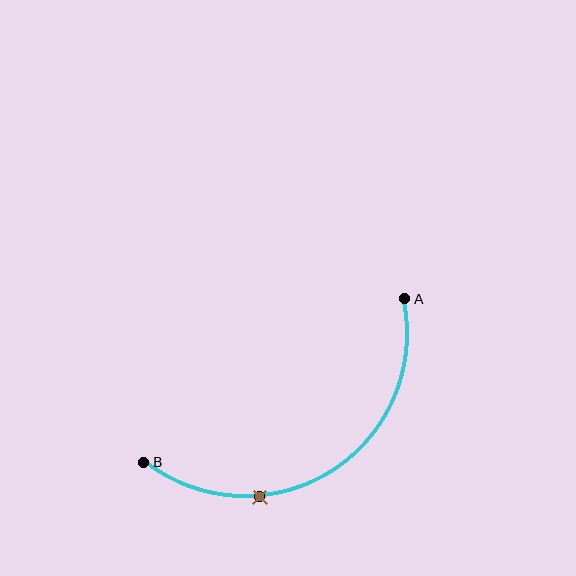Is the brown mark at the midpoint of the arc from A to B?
No. The brown mark lies on the arc but is closer to endpoint B. The arc midpoint would be at the point on the curve equidistant along the arc from both A and B.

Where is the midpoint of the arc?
The arc midpoint is the point on the curve farthest from the straight line joining A and B. It sits below that line.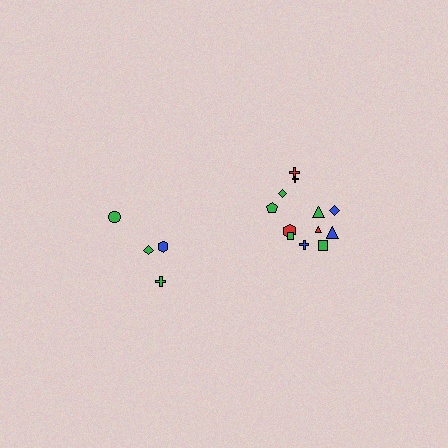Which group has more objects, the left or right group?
The right group.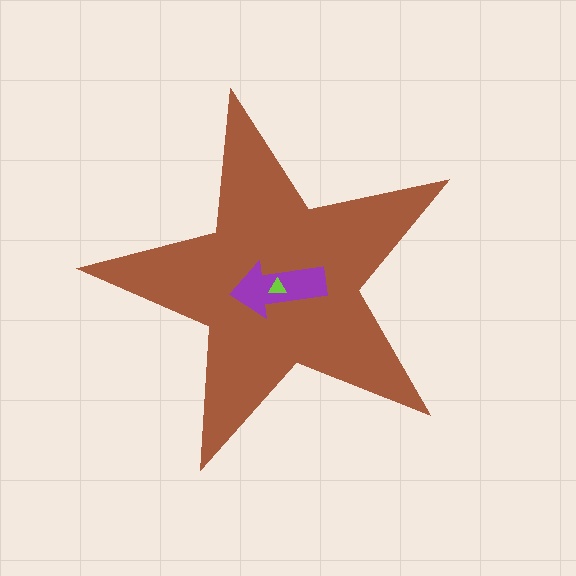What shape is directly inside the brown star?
The purple arrow.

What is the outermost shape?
The brown star.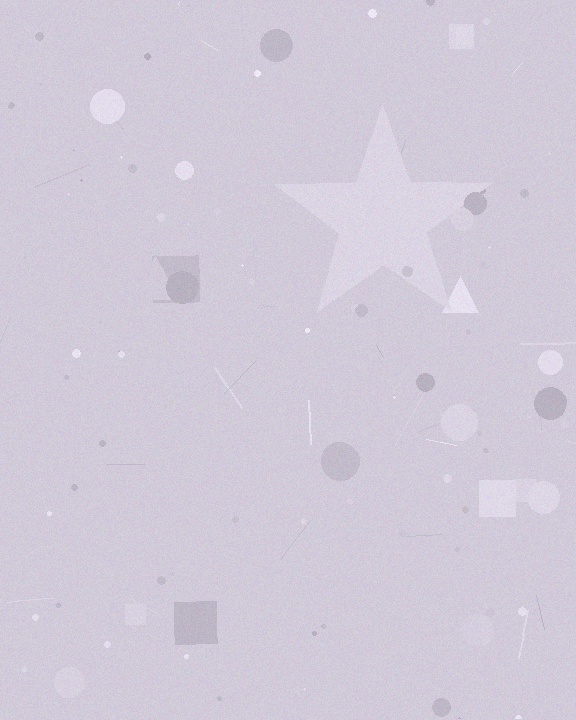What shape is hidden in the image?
A star is hidden in the image.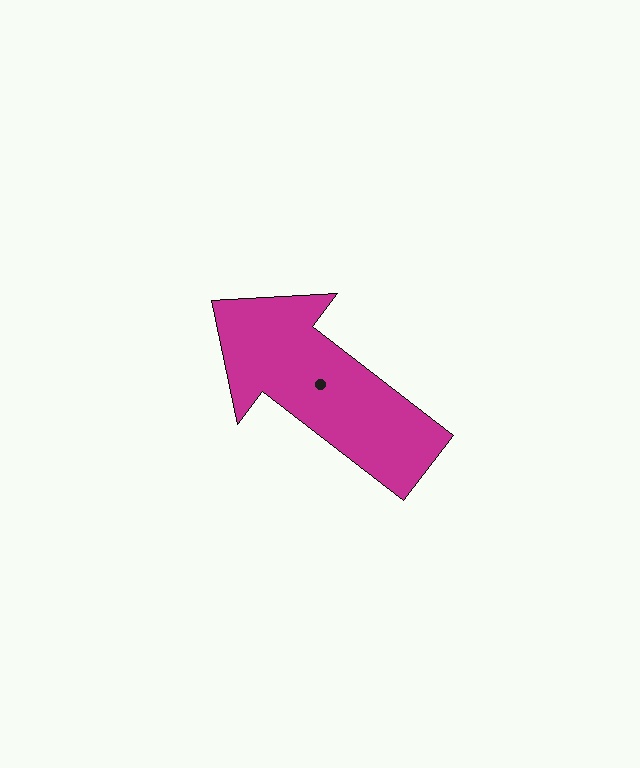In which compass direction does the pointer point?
Northwest.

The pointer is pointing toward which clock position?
Roughly 10 o'clock.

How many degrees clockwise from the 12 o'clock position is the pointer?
Approximately 308 degrees.